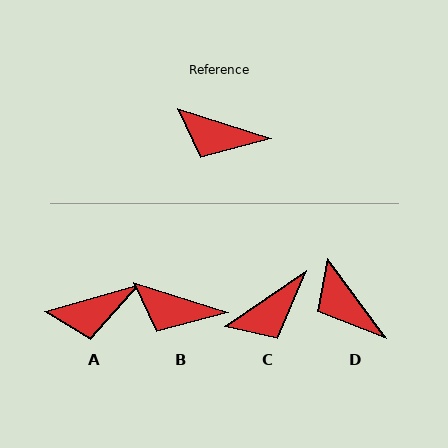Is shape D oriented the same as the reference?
No, it is off by about 36 degrees.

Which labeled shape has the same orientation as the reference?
B.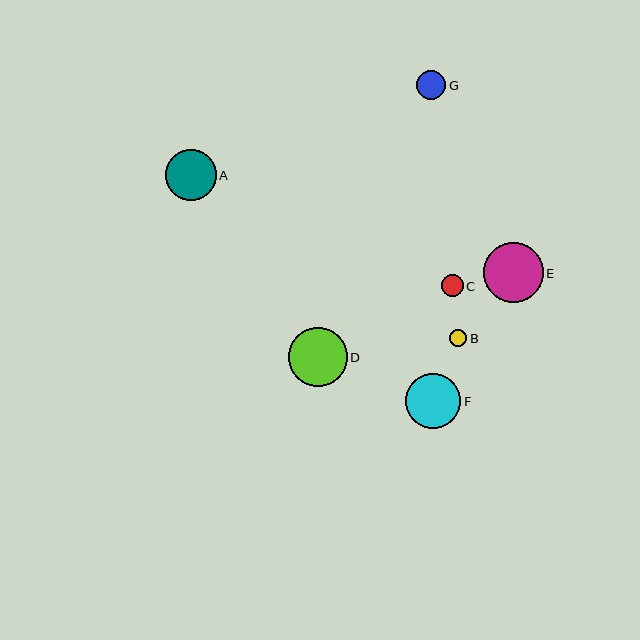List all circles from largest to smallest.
From largest to smallest: E, D, F, A, G, C, B.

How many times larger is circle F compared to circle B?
Circle F is approximately 3.3 times the size of circle B.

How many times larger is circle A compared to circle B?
Circle A is approximately 3.1 times the size of circle B.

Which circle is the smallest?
Circle B is the smallest with a size of approximately 17 pixels.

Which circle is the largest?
Circle E is the largest with a size of approximately 60 pixels.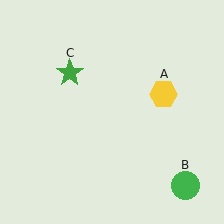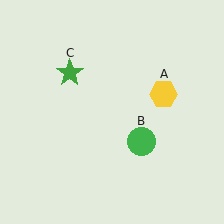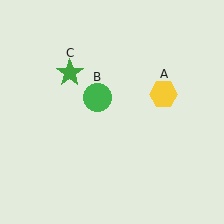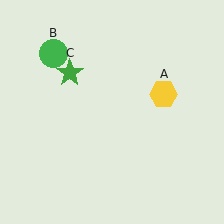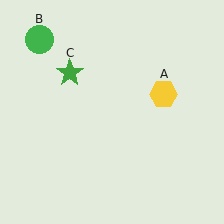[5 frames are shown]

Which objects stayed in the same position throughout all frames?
Yellow hexagon (object A) and green star (object C) remained stationary.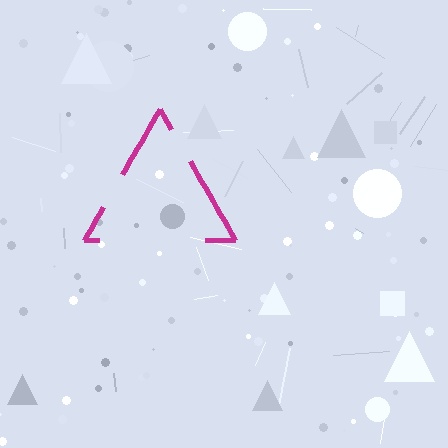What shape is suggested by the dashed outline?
The dashed outline suggests a triangle.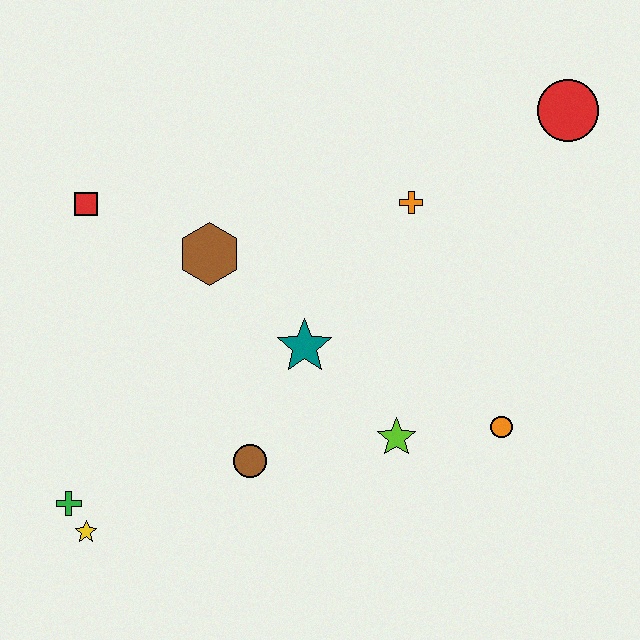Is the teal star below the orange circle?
No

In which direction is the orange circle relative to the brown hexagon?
The orange circle is to the right of the brown hexagon.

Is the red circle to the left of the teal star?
No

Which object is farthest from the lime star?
The red square is farthest from the lime star.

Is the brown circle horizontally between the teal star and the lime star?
No